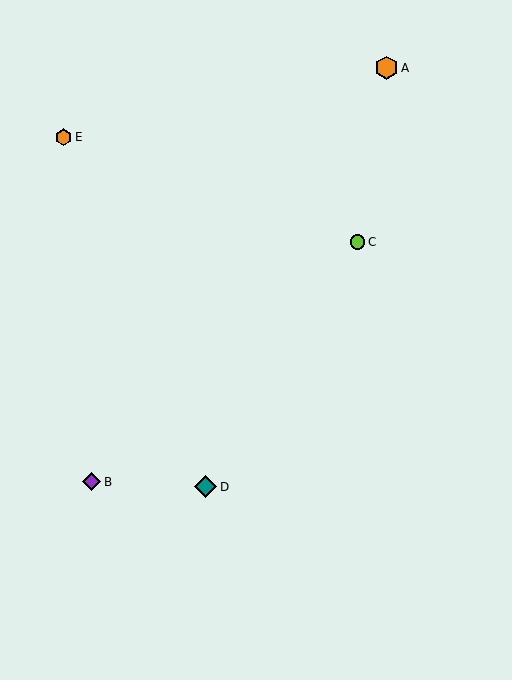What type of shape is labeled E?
Shape E is an orange hexagon.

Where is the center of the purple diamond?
The center of the purple diamond is at (92, 482).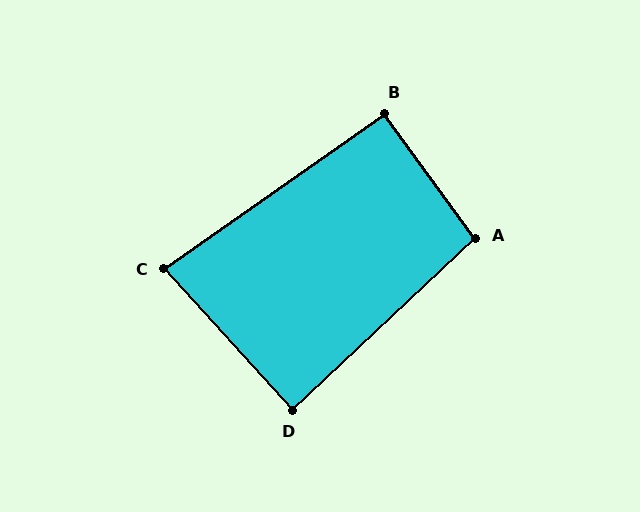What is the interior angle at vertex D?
Approximately 89 degrees (approximately right).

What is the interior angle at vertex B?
Approximately 91 degrees (approximately right).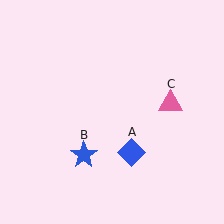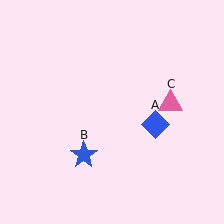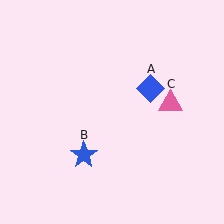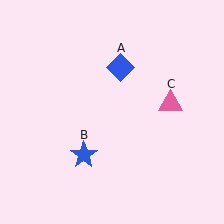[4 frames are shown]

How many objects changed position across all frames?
1 object changed position: blue diamond (object A).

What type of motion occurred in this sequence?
The blue diamond (object A) rotated counterclockwise around the center of the scene.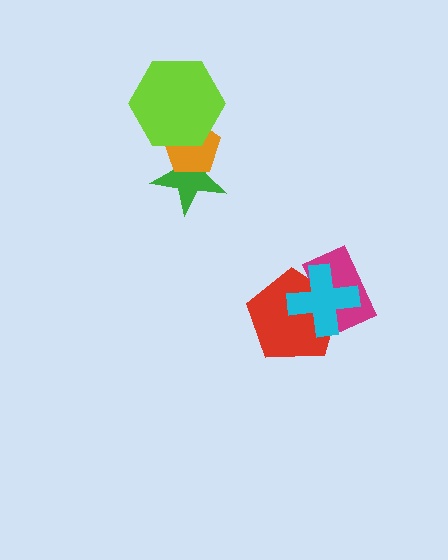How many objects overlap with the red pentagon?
2 objects overlap with the red pentagon.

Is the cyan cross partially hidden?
No, no other shape covers it.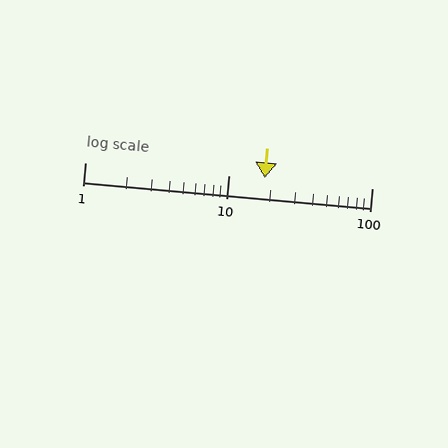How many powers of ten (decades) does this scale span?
The scale spans 2 decades, from 1 to 100.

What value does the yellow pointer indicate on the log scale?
The pointer indicates approximately 18.